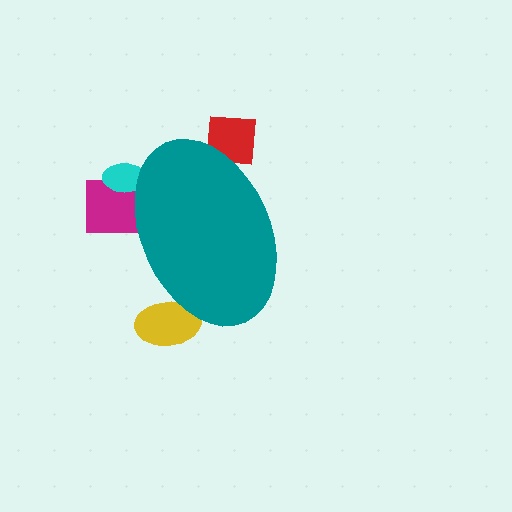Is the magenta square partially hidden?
Yes, the magenta square is partially hidden behind the teal ellipse.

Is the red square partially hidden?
Yes, the red square is partially hidden behind the teal ellipse.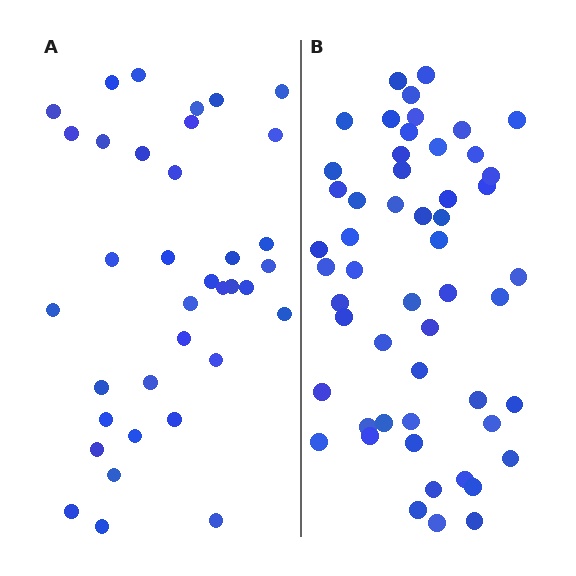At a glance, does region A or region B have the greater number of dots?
Region B (the right region) has more dots.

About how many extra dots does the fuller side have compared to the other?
Region B has approximately 15 more dots than region A.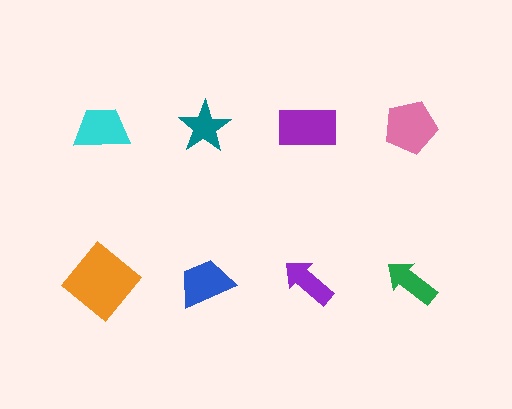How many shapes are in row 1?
4 shapes.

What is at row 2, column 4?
A green arrow.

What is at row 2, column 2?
A blue trapezoid.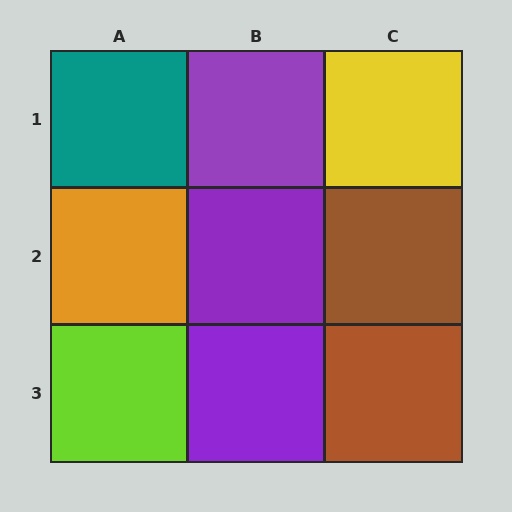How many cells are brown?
2 cells are brown.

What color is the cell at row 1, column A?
Teal.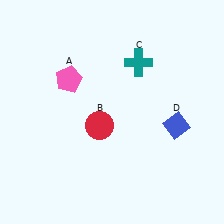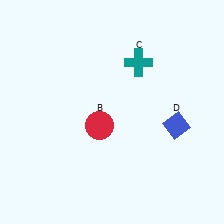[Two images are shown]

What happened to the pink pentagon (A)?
The pink pentagon (A) was removed in Image 2. It was in the top-left area of Image 1.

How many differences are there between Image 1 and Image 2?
There is 1 difference between the two images.